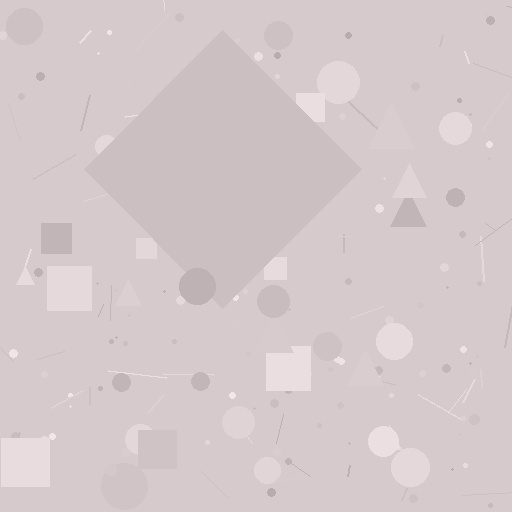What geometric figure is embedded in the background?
A diamond is embedded in the background.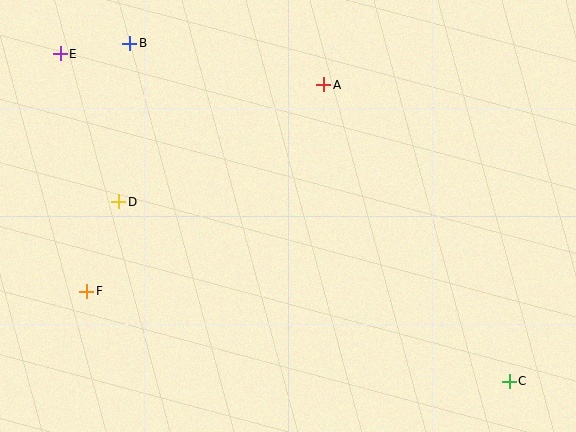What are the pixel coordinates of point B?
Point B is at (130, 43).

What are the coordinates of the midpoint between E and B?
The midpoint between E and B is at (95, 48).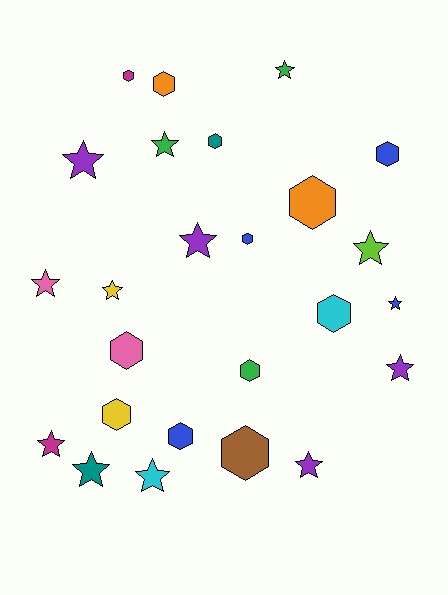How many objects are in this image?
There are 25 objects.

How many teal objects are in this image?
There are 2 teal objects.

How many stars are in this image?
There are 13 stars.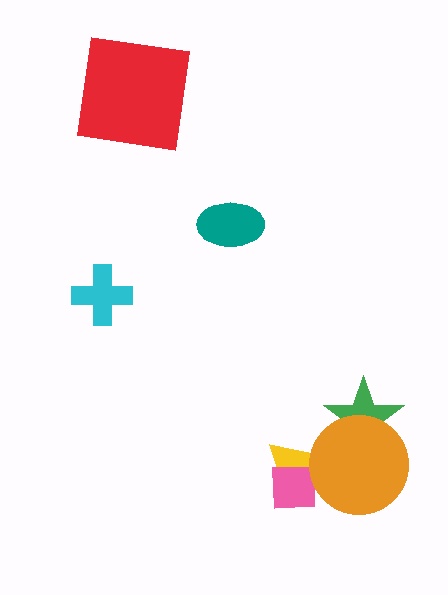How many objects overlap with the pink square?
2 objects overlap with the pink square.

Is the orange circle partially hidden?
No, no other shape covers it.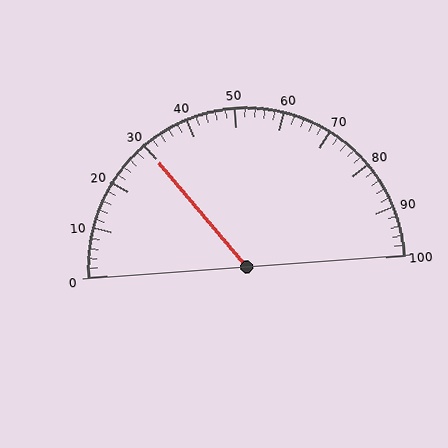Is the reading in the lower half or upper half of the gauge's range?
The reading is in the lower half of the range (0 to 100).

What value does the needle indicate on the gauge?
The needle indicates approximately 30.